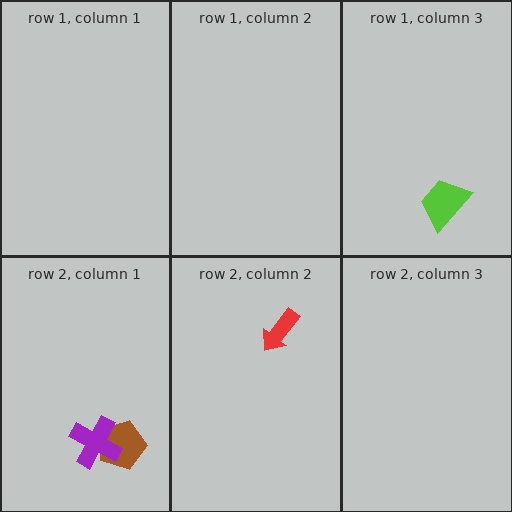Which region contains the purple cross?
The row 2, column 1 region.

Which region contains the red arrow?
The row 2, column 2 region.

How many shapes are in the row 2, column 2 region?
1.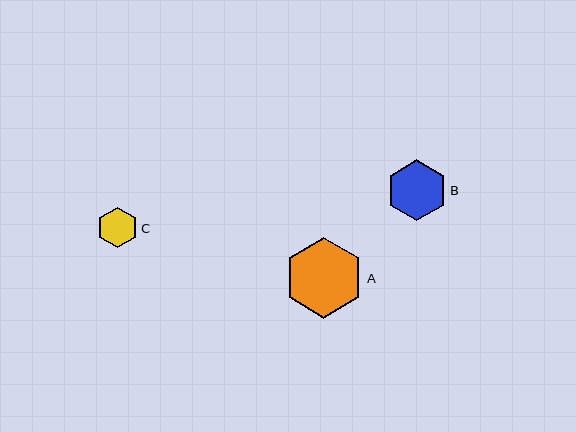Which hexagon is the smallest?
Hexagon C is the smallest with a size of approximately 41 pixels.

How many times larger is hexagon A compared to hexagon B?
Hexagon A is approximately 1.3 times the size of hexagon B.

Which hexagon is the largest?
Hexagon A is the largest with a size of approximately 81 pixels.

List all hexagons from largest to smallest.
From largest to smallest: A, B, C.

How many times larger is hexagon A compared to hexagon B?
Hexagon A is approximately 1.3 times the size of hexagon B.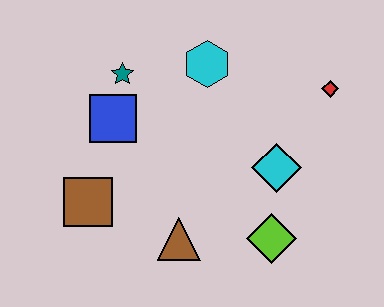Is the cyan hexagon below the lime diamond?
No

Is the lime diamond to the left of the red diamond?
Yes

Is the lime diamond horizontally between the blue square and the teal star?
No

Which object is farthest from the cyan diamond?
The brown square is farthest from the cyan diamond.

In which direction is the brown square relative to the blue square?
The brown square is below the blue square.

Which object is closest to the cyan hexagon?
The teal star is closest to the cyan hexagon.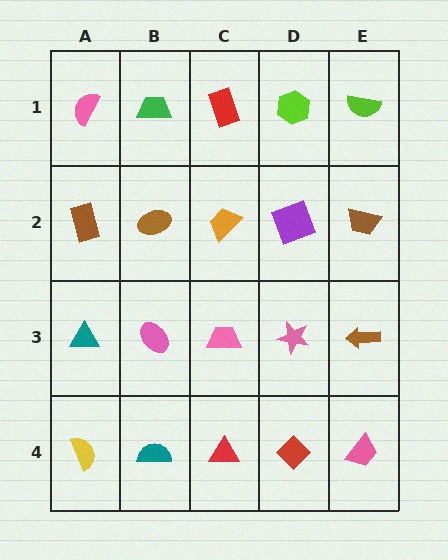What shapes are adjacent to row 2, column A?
A pink semicircle (row 1, column A), a teal triangle (row 3, column A), a brown ellipse (row 2, column B).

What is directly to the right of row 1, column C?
A lime hexagon.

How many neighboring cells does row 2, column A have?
3.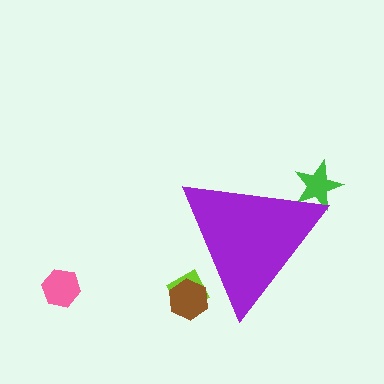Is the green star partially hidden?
Yes, the green star is partially hidden behind the purple triangle.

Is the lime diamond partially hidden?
Yes, the lime diamond is partially hidden behind the purple triangle.